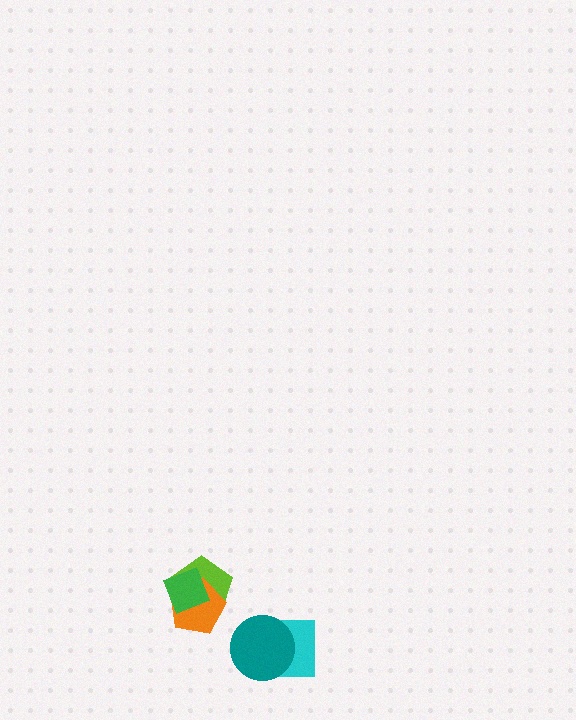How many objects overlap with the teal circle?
1 object overlaps with the teal circle.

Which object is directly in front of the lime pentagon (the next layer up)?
The orange pentagon is directly in front of the lime pentagon.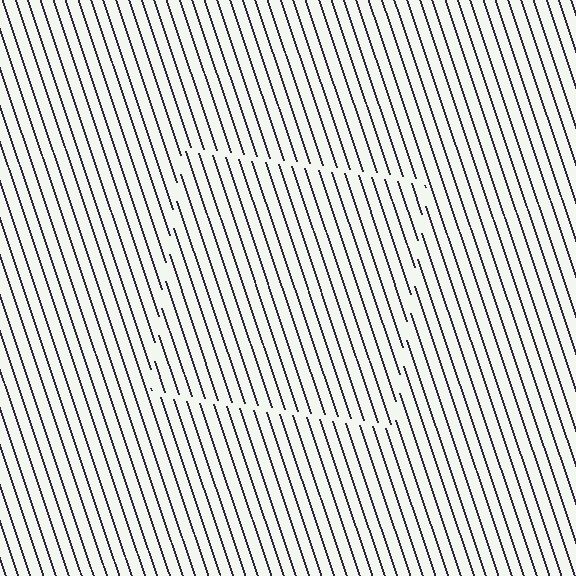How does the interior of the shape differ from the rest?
The interior of the shape contains the same grating, shifted by half a period — the contour is defined by the phase discontinuity where line-ends from the inner and outer gratings abut.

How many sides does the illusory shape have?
4 sides — the line-ends trace a square.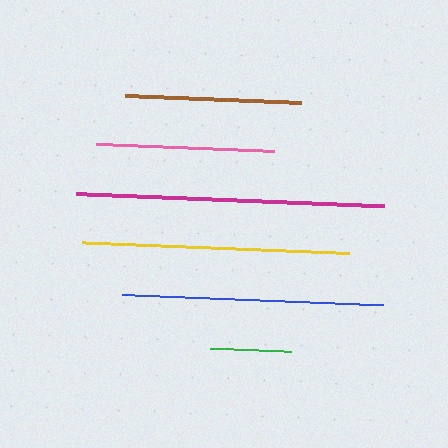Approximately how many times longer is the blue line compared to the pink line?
The blue line is approximately 1.5 times the length of the pink line.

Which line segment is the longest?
The magenta line is the longest at approximately 308 pixels.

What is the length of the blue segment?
The blue segment is approximately 262 pixels long.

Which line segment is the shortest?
The green line is the shortest at approximately 81 pixels.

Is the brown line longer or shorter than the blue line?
The blue line is longer than the brown line.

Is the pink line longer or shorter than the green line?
The pink line is longer than the green line.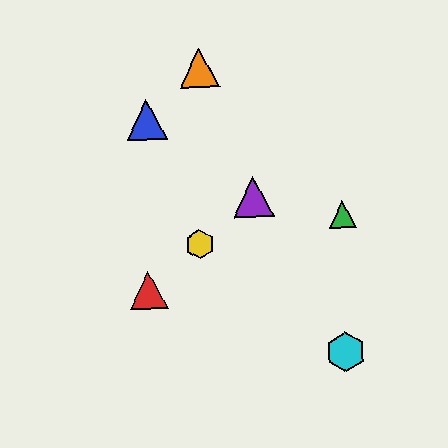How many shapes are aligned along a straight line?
3 shapes (the red triangle, the yellow hexagon, the purple triangle) are aligned along a straight line.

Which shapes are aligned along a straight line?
The red triangle, the yellow hexagon, the purple triangle are aligned along a straight line.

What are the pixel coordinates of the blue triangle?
The blue triangle is at (146, 120).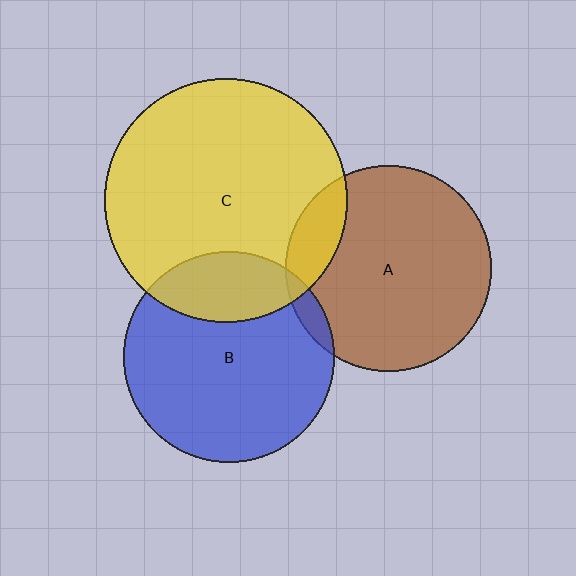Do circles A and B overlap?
Yes.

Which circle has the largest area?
Circle C (yellow).